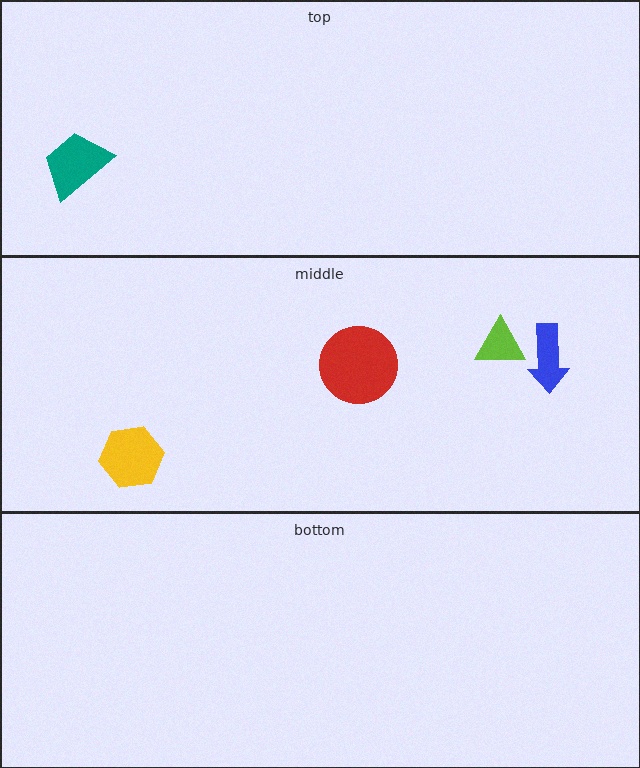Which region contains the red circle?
The middle region.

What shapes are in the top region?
The teal trapezoid.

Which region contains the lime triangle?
The middle region.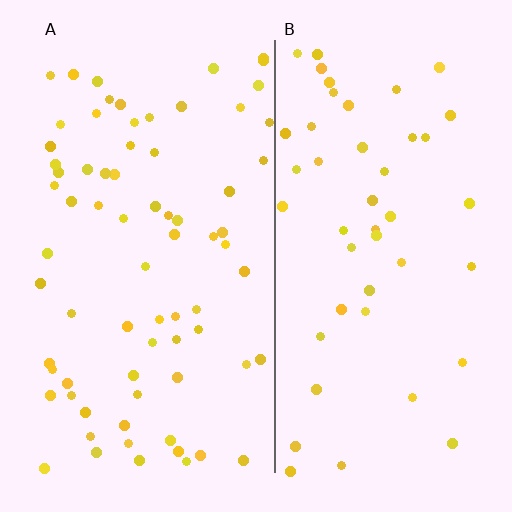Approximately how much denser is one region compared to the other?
Approximately 1.6× — region A over region B.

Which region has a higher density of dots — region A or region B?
A (the left).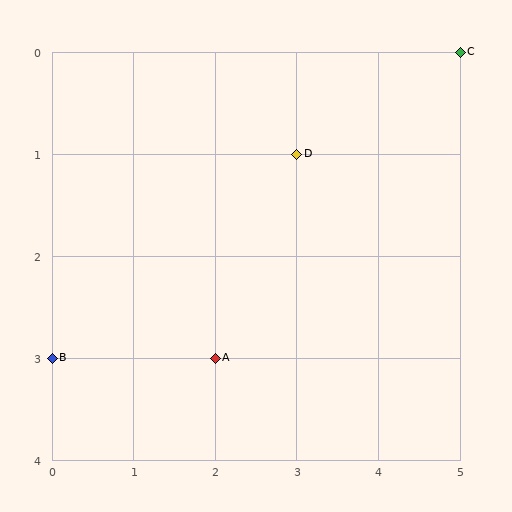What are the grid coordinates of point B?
Point B is at grid coordinates (0, 3).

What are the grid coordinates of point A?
Point A is at grid coordinates (2, 3).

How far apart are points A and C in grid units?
Points A and C are 3 columns and 3 rows apart (about 4.2 grid units diagonally).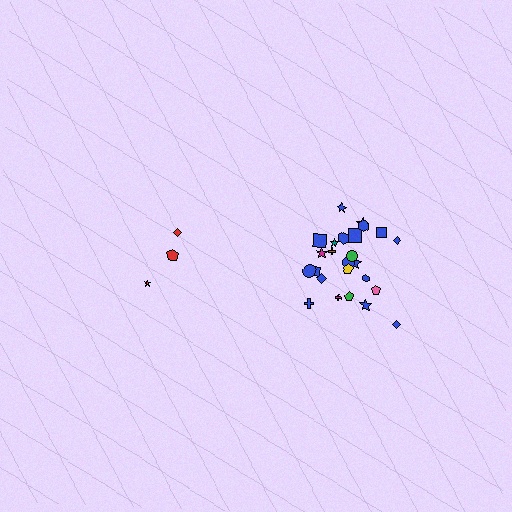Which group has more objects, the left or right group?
The right group.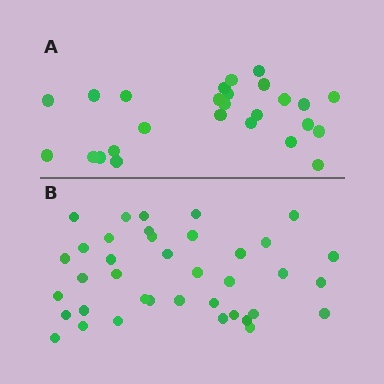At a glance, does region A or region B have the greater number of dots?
Region B (the bottom region) has more dots.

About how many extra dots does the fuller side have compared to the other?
Region B has roughly 12 or so more dots than region A.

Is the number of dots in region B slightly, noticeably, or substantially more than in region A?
Region B has substantially more. The ratio is roughly 1.5 to 1.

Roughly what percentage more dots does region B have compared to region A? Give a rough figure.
About 45% more.